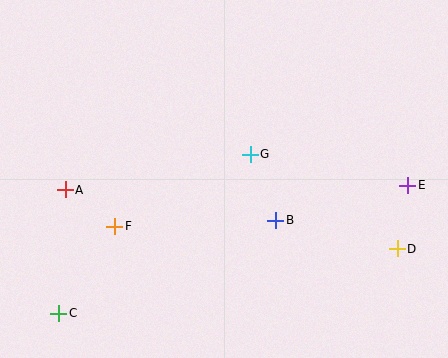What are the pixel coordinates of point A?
Point A is at (65, 190).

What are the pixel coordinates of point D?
Point D is at (397, 249).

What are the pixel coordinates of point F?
Point F is at (115, 226).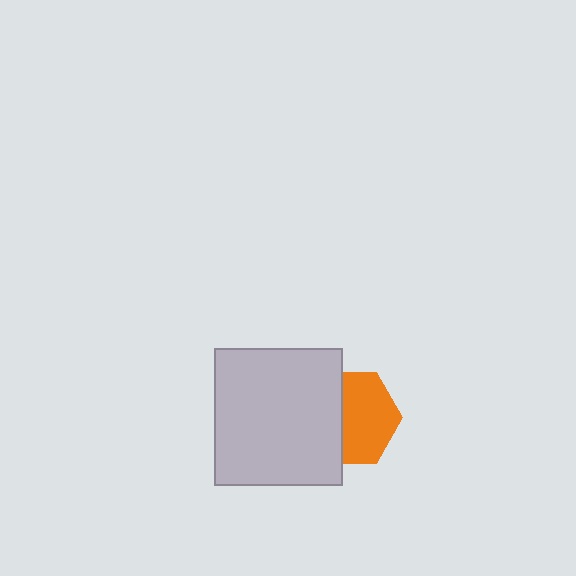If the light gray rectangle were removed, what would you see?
You would see the complete orange hexagon.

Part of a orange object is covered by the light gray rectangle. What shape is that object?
It is a hexagon.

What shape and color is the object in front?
The object in front is a light gray rectangle.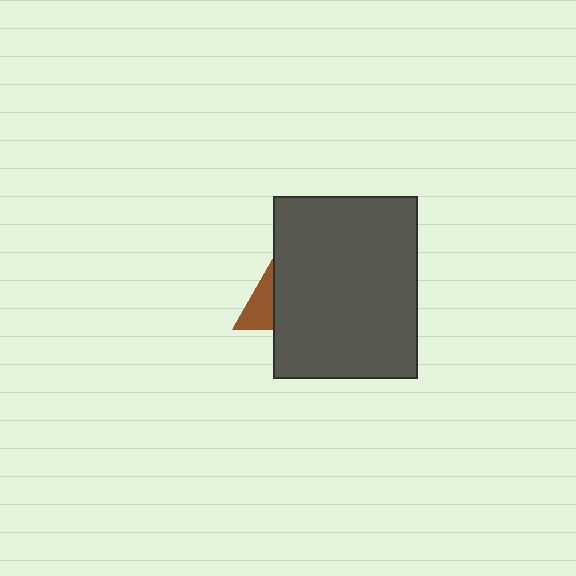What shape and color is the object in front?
The object in front is a dark gray rectangle.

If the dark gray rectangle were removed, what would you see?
You would see the complete brown triangle.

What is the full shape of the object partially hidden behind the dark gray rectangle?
The partially hidden object is a brown triangle.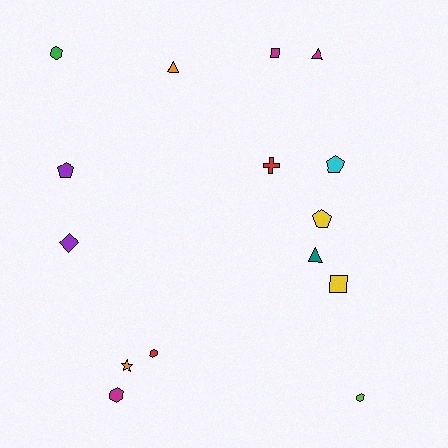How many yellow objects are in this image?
There are 2 yellow objects.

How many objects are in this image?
There are 15 objects.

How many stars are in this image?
There is 1 star.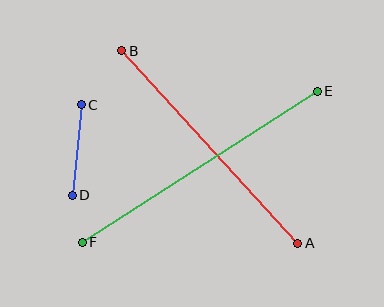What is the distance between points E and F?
The distance is approximately 279 pixels.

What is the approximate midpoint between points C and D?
The midpoint is at approximately (77, 150) pixels.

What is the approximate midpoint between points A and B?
The midpoint is at approximately (210, 147) pixels.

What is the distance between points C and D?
The distance is approximately 91 pixels.